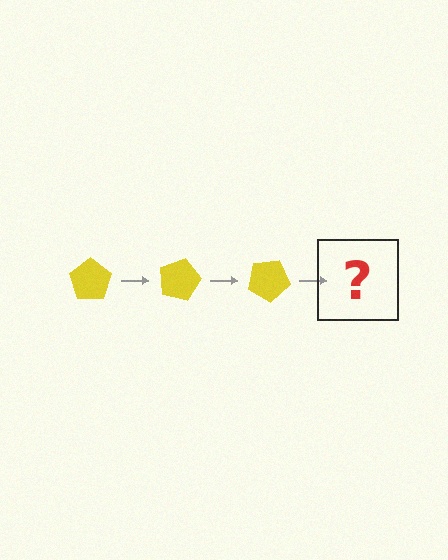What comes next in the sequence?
The next element should be a yellow pentagon rotated 45 degrees.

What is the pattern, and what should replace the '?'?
The pattern is that the pentagon rotates 15 degrees each step. The '?' should be a yellow pentagon rotated 45 degrees.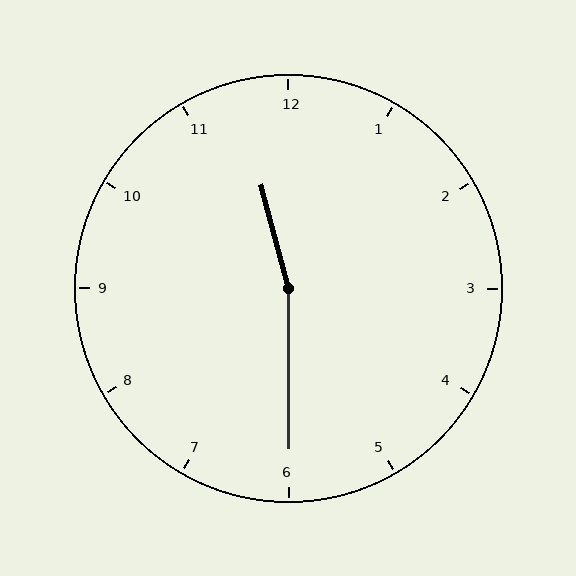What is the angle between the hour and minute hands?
Approximately 165 degrees.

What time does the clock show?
11:30.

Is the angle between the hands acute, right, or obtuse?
It is obtuse.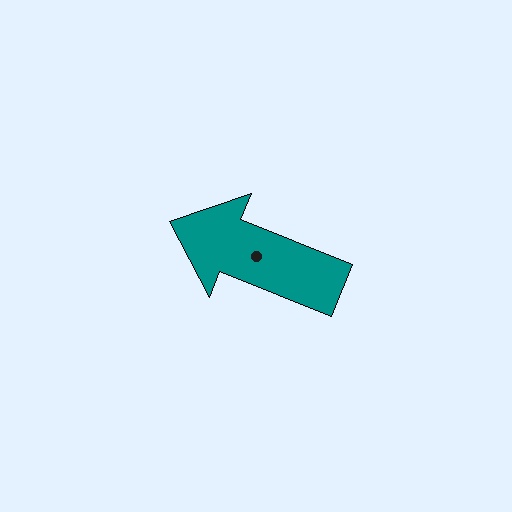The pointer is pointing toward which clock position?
Roughly 10 o'clock.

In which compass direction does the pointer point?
West.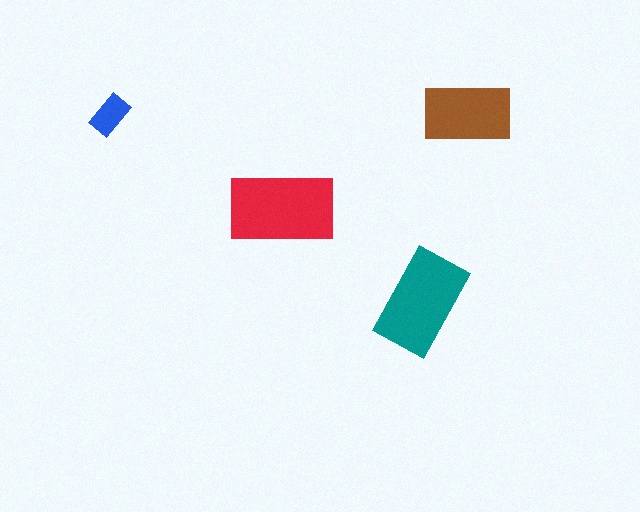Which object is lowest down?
The teal rectangle is bottommost.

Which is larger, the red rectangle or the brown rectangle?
The red one.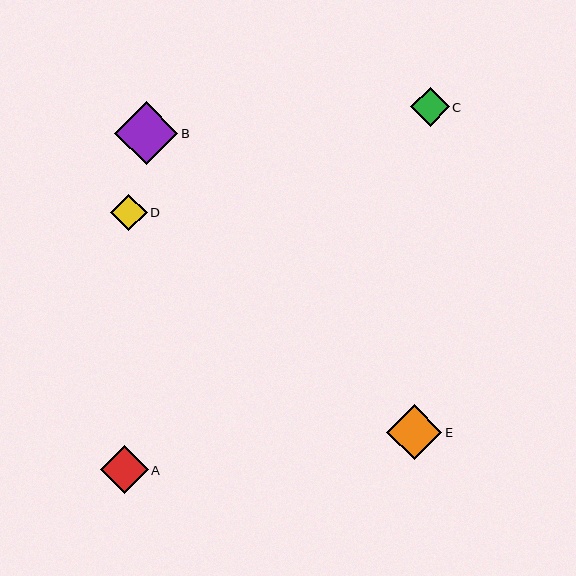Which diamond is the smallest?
Diamond D is the smallest with a size of approximately 36 pixels.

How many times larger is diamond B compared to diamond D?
Diamond B is approximately 1.7 times the size of diamond D.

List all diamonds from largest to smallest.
From largest to smallest: B, E, A, C, D.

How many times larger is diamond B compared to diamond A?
Diamond B is approximately 1.3 times the size of diamond A.